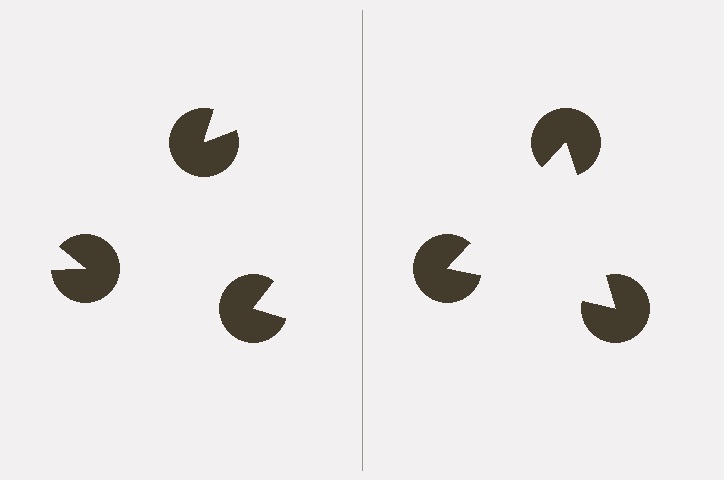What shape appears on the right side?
An illusory triangle.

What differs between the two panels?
The pac-man discs are positioned identically on both sides; only the wedge orientations differ. On the right they align to a triangle; on the left they are misaligned.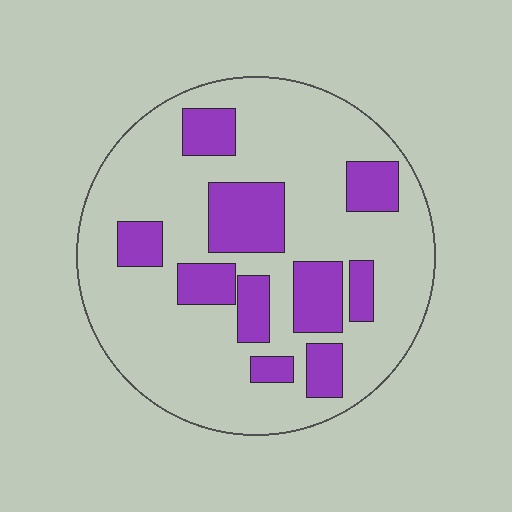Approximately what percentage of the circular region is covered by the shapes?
Approximately 25%.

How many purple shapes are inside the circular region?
10.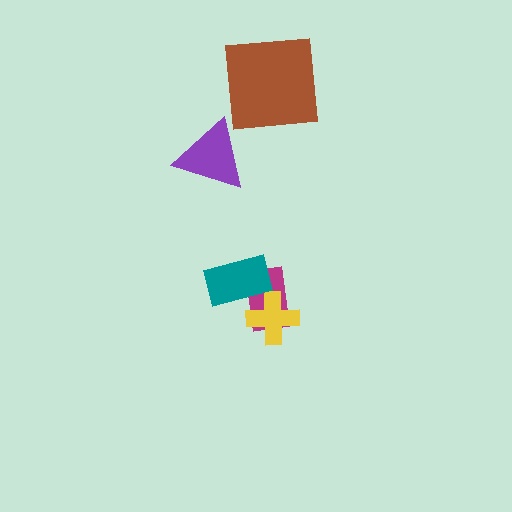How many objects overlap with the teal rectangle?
2 objects overlap with the teal rectangle.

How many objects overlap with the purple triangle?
0 objects overlap with the purple triangle.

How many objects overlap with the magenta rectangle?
2 objects overlap with the magenta rectangle.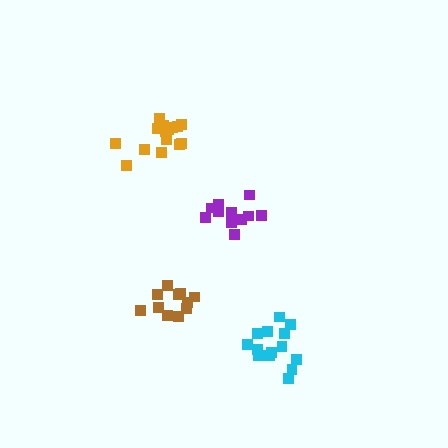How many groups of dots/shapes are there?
There are 4 groups.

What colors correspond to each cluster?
The clusters are colored: purple, cyan, brown, orange.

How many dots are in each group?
Group 1: 11 dots, Group 2: 14 dots, Group 3: 11 dots, Group 4: 15 dots (51 total).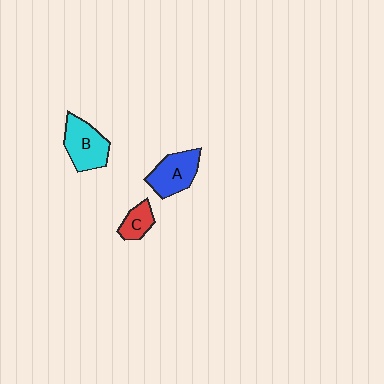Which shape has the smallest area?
Shape C (red).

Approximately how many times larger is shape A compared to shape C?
Approximately 1.8 times.